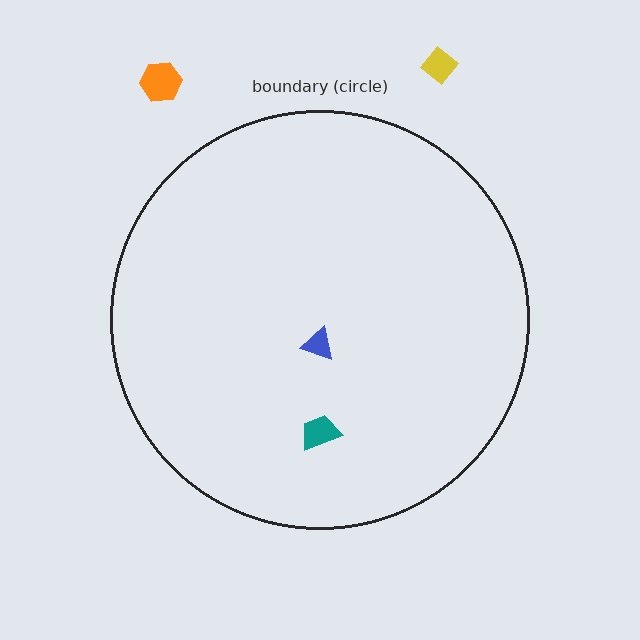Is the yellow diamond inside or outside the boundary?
Outside.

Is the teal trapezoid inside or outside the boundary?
Inside.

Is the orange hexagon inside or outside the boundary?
Outside.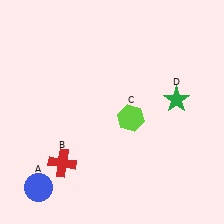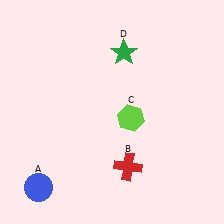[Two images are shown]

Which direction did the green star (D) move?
The green star (D) moved left.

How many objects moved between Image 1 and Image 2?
2 objects moved between the two images.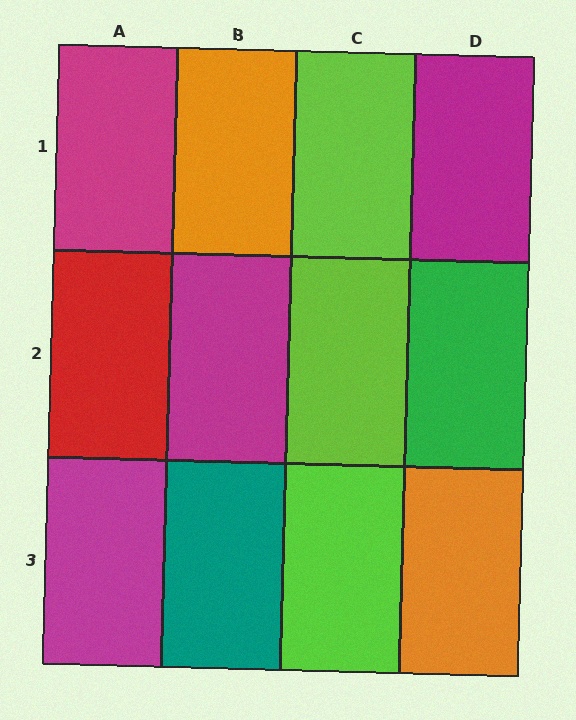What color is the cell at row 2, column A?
Red.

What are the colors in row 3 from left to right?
Magenta, teal, lime, orange.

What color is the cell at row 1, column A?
Magenta.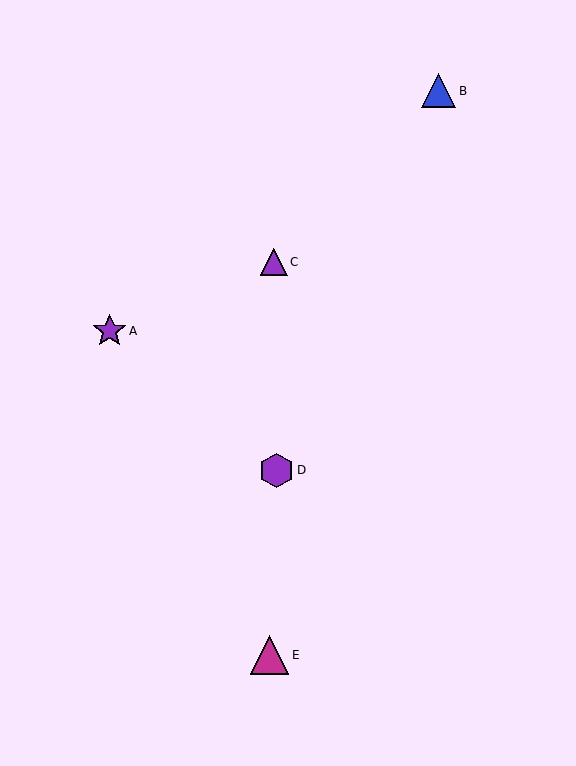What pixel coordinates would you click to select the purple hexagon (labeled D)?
Click at (277, 470) to select the purple hexagon D.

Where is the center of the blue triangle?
The center of the blue triangle is at (438, 91).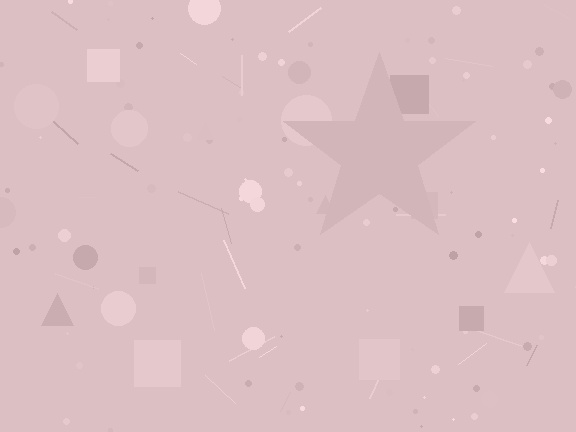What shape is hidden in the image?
A star is hidden in the image.